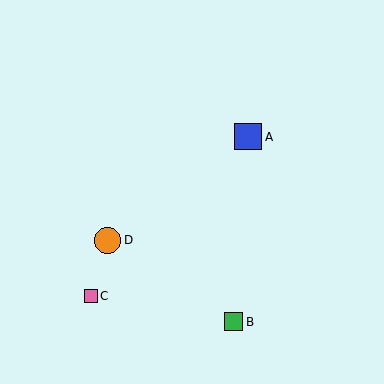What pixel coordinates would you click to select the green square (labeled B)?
Click at (233, 322) to select the green square B.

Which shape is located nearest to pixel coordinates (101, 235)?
The orange circle (labeled D) at (108, 240) is nearest to that location.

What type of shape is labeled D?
Shape D is an orange circle.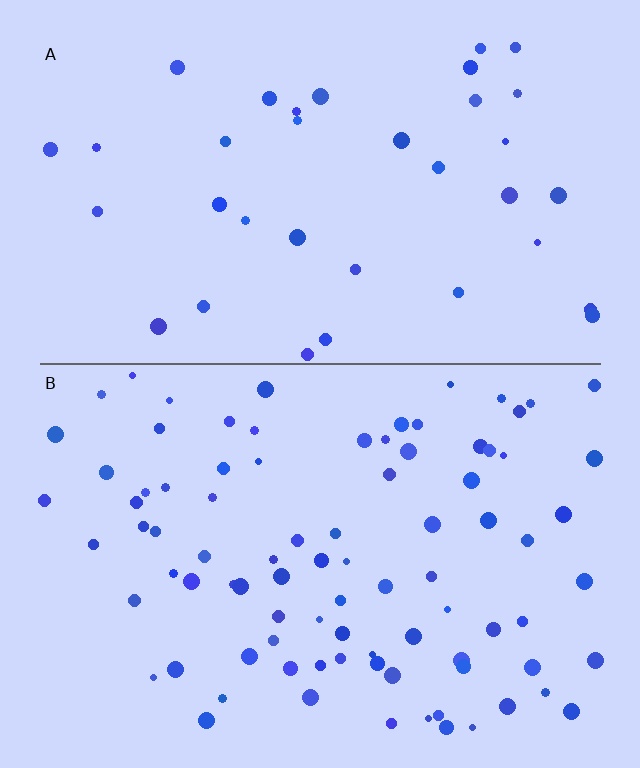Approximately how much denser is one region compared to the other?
Approximately 2.5× — region B over region A.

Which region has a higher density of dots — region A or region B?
B (the bottom).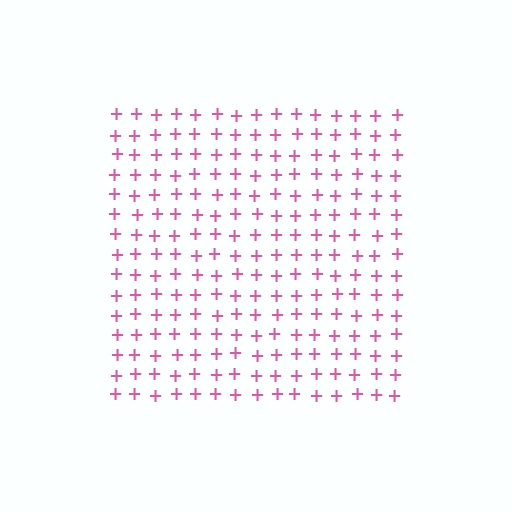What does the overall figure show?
The overall figure shows a square.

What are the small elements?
The small elements are plus signs.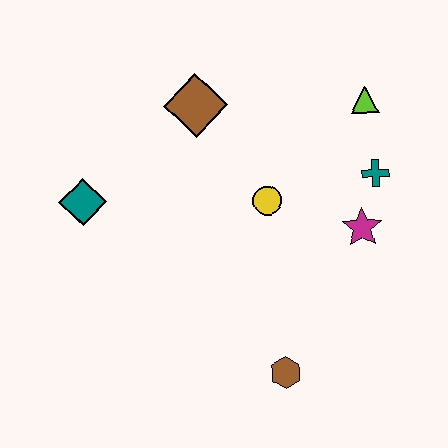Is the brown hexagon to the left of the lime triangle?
Yes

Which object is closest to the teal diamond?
The brown diamond is closest to the teal diamond.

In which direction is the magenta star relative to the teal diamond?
The magenta star is to the right of the teal diamond.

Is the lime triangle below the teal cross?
No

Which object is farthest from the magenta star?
The teal diamond is farthest from the magenta star.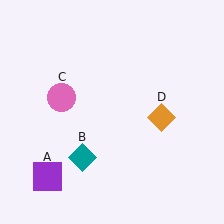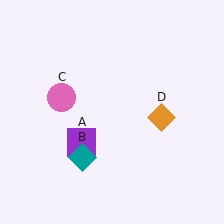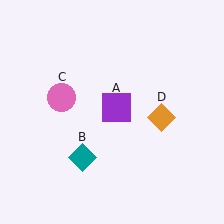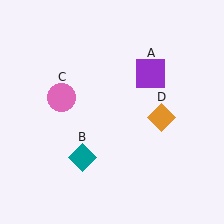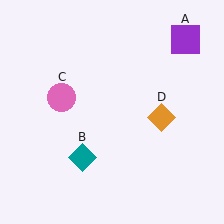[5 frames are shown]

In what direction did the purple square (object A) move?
The purple square (object A) moved up and to the right.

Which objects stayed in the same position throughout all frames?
Teal diamond (object B) and pink circle (object C) and orange diamond (object D) remained stationary.